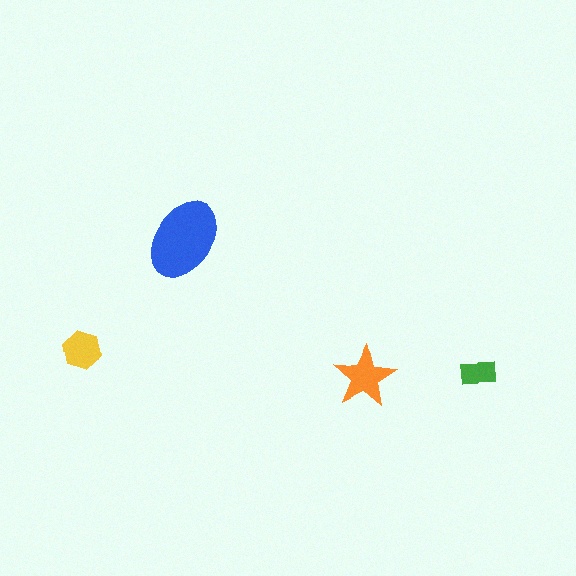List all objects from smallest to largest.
The green rectangle, the yellow hexagon, the orange star, the blue ellipse.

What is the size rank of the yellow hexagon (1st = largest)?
3rd.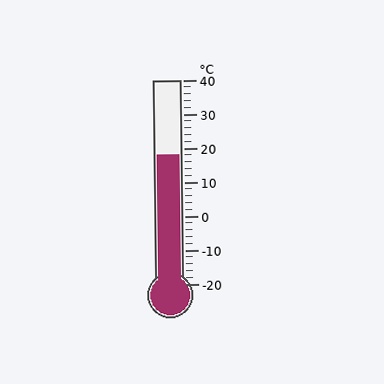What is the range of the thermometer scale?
The thermometer scale ranges from -20°C to 40°C.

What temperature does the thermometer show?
The thermometer shows approximately 18°C.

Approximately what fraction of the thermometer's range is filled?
The thermometer is filled to approximately 65% of its range.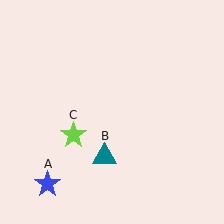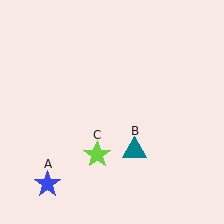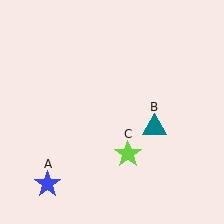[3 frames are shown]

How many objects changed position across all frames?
2 objects changed position: teal triangle (object B), lime star (object C).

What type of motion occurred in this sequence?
The teal triangle (object B), lime star (object C) rotated counterclockwise around the center of the scene.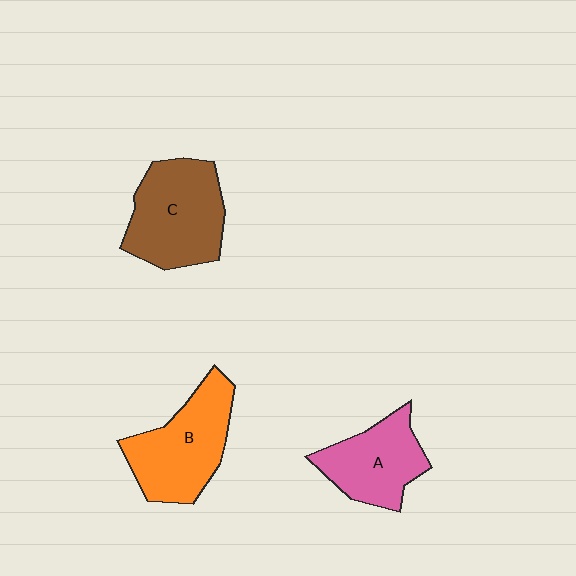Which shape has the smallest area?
Shape A (pink).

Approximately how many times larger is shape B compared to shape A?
Approximately 1.2 times.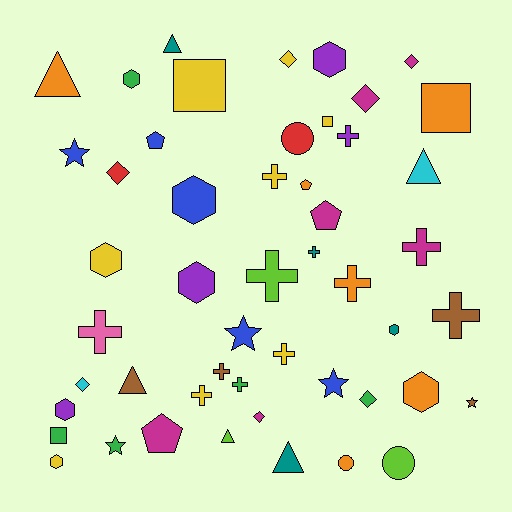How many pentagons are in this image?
There are 4 pentagons.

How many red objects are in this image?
There are 2 red objects.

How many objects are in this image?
There are 50 objects.